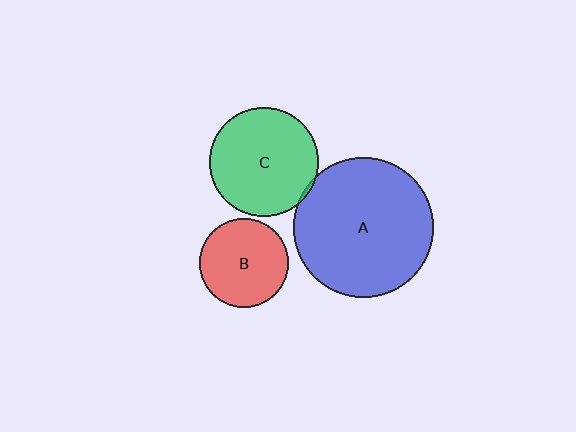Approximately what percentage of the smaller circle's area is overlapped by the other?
Approximately 5%.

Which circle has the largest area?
Circle A (blue).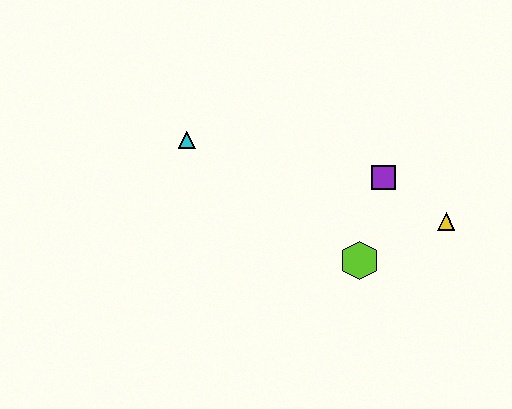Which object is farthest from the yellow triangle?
The cyan triangle is farthest from the yellow triangle.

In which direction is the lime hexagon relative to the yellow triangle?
The lime hexagon is to the left of the yellow triangle.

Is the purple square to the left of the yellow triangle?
Yes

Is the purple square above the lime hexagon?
Yes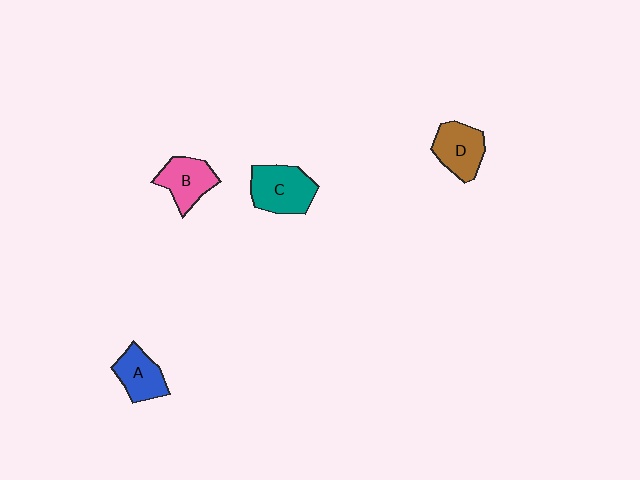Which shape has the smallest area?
Shape A (blue).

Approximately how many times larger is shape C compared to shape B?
Approximately 1.2 times.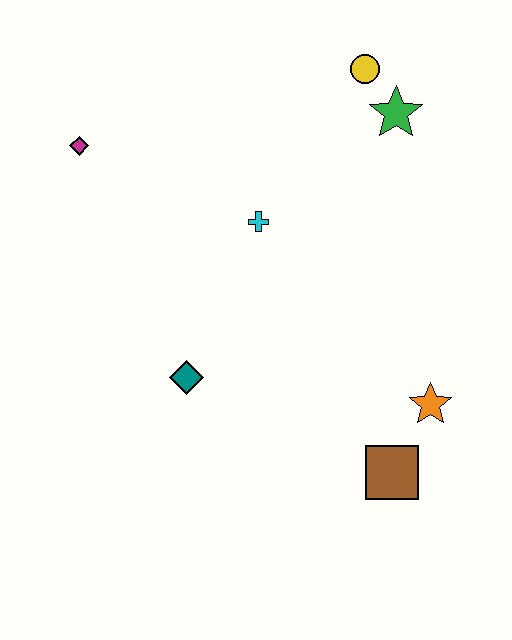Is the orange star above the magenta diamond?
No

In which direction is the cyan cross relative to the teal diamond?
The cyan cross is above the teal diamond.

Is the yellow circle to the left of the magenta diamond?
No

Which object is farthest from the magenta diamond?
The brown square is farthest from the magenta diamond.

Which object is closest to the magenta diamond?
The cyan cross is closest to the magenta diamond.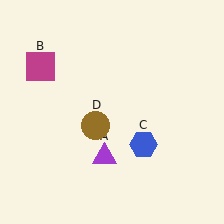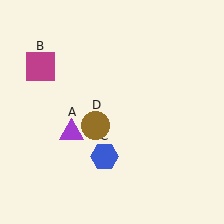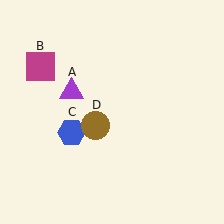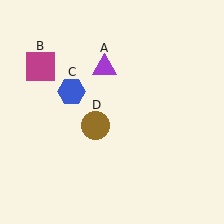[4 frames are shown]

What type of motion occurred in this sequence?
The purple triangle (object A), blue hexagon (object C) rotated clockwise around the center of the scene.